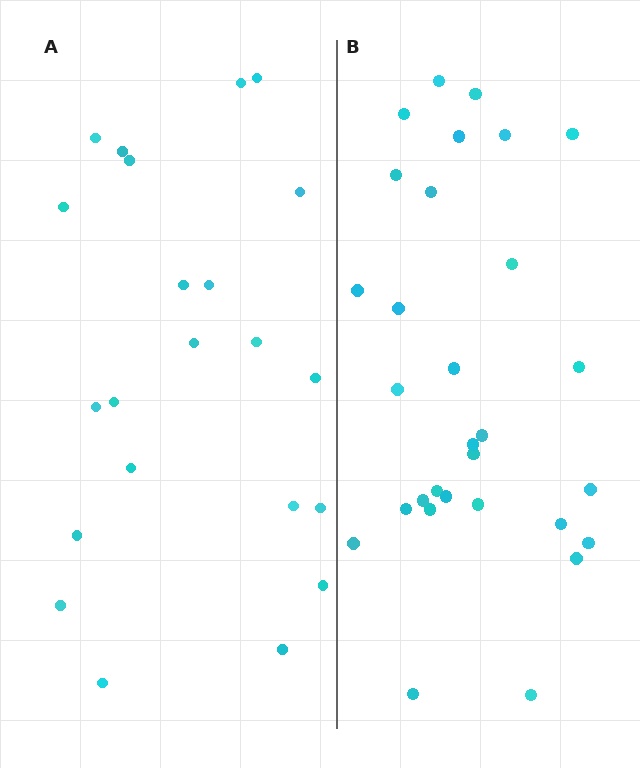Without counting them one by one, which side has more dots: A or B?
Region B (the right region) has more dots.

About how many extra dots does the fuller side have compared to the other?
Region B has roughly 8 or so more dots than region A.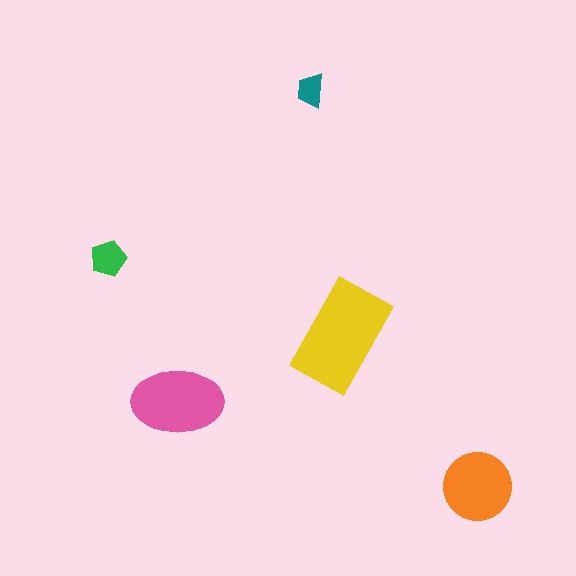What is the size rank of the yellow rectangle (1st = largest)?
1st.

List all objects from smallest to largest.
The teal trapezoid, the green pentagon, the orange circle, the pink ellipse, the yellow rectangle.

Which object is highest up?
The teal trapezoid is topmost.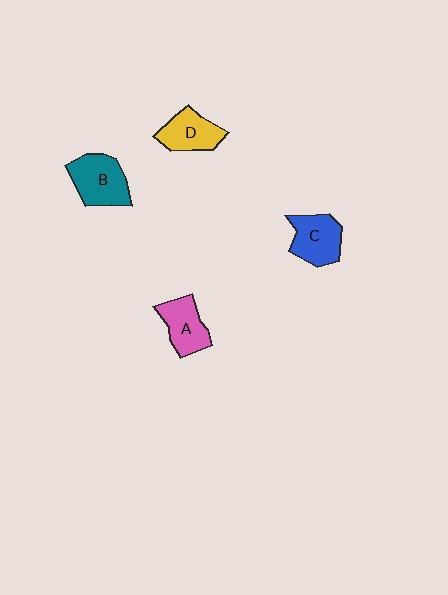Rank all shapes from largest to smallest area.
From largest to smallest: B (teal), C (blue), D (yellow), A (pink).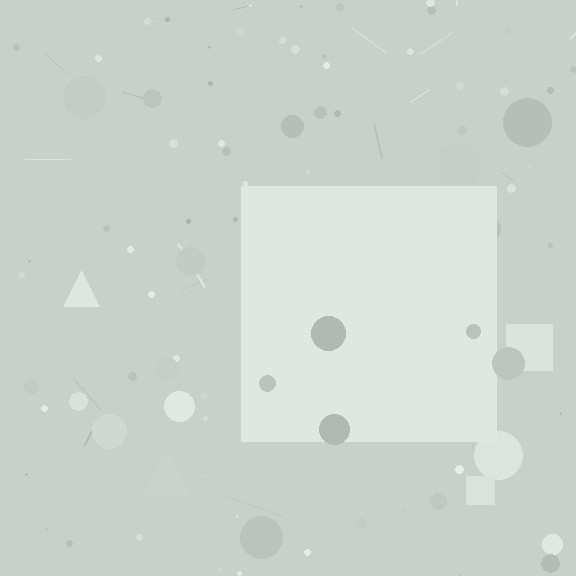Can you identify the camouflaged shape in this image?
The camouflaged shape is a square.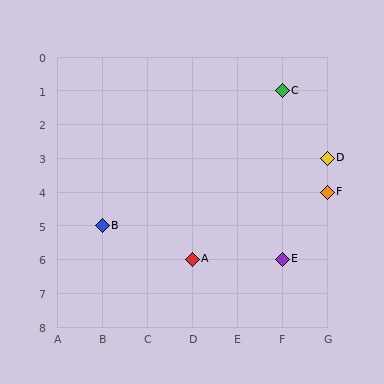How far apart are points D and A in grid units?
Points D and A are 3 columns and 3 rows apart (about 4.2 grid units diagonally).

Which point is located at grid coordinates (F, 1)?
Point C is at (F, 1).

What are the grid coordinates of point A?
Point A is at grid coordinates (D, 6).